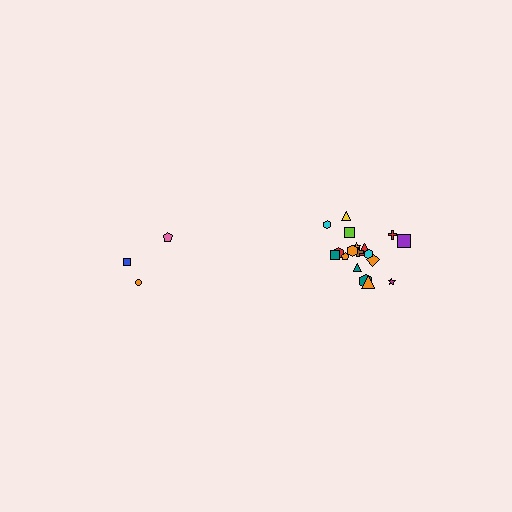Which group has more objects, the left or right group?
The right group.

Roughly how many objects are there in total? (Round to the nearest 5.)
Roughly 20 objects in total.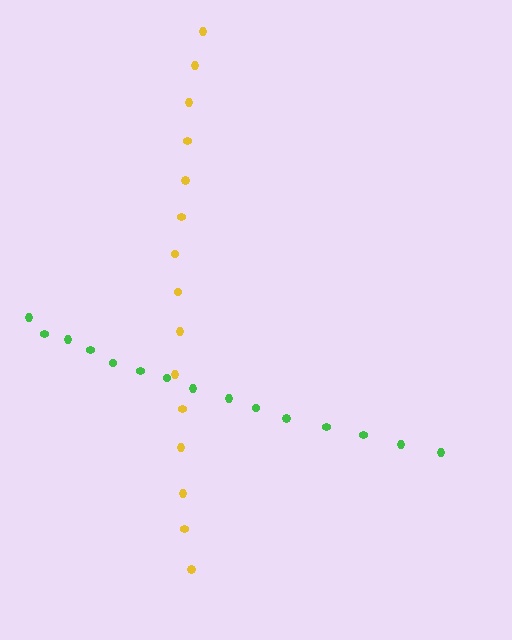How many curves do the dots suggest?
There are 2 distinct paths.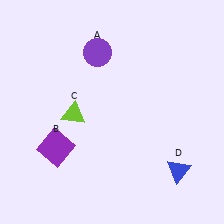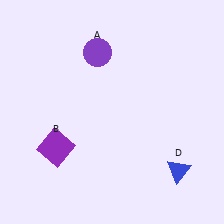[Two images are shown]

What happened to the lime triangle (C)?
The lime triangle (C) was removed in Image 2. It was in the bottom-left area of Image 1.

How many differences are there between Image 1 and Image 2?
There is 1 difference between the two images.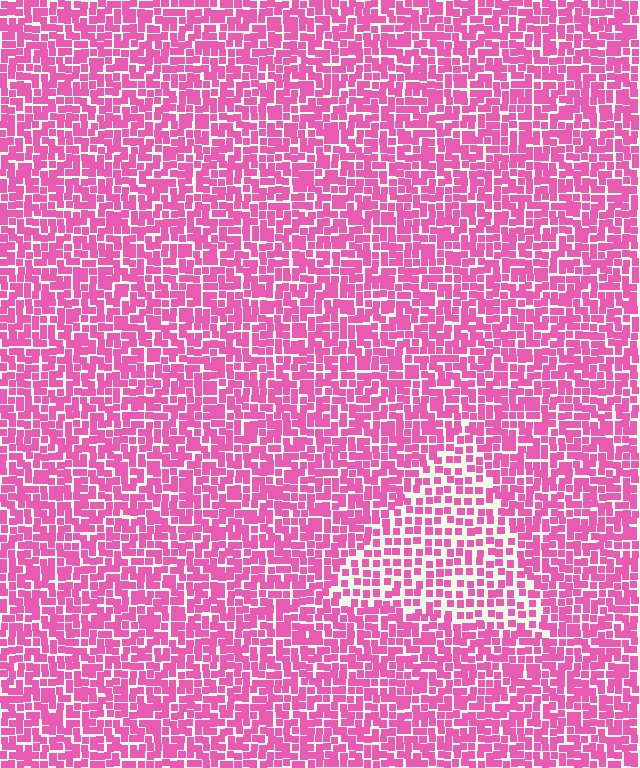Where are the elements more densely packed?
The elements are more densely packed outside the triangle boundary.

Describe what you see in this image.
The image contains small pink elements arranged at two different densities. A triangle-shaped region is visible where the elements are less densely packed than the surrounding area.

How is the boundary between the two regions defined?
The boundary is defined by a change in element density (approximately 1.6x ratio). All elements are the same color, size, and shape.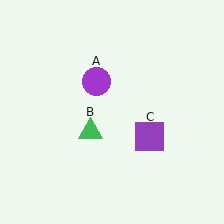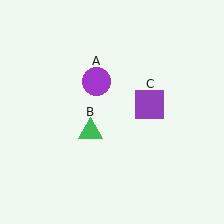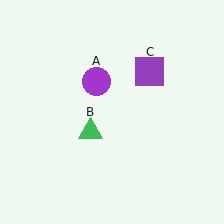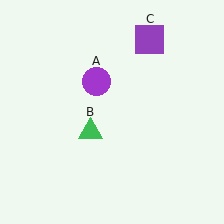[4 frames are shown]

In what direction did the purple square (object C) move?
The purple square (object C) moved up.